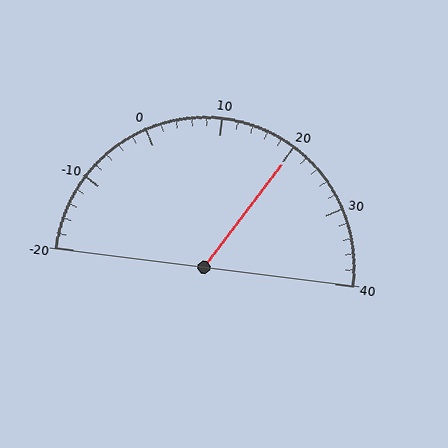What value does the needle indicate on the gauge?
The needle indicates approximately 20.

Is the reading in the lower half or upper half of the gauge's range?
The reading is in the upper half of the range (-20 to 40).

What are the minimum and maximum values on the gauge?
The gauge ranges from -20 to 40.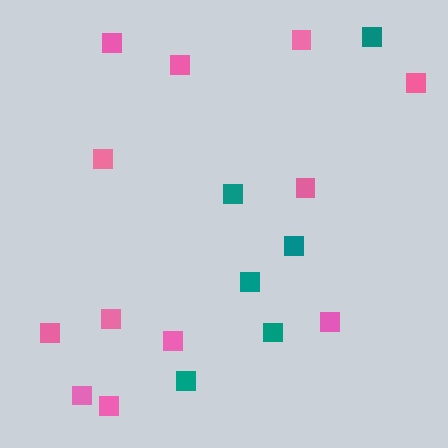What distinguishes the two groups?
There are 2 groups: one group of teal squares (6) and one group of pink squares (12).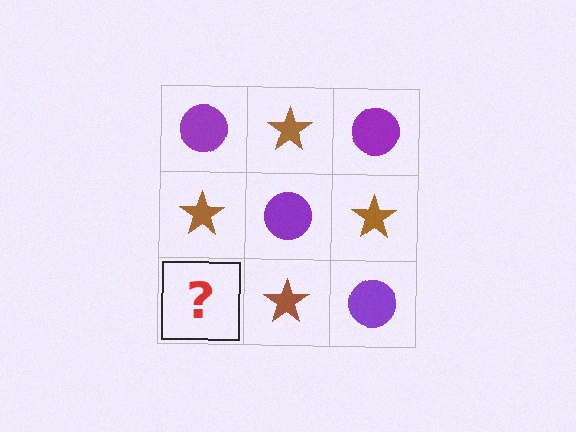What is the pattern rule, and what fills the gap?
The rule is that it alternates purple circle and brown star in a checkerboard pattern. The gap should be filled with a purple circle.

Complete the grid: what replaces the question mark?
The question mark should be replaced with a purple circle.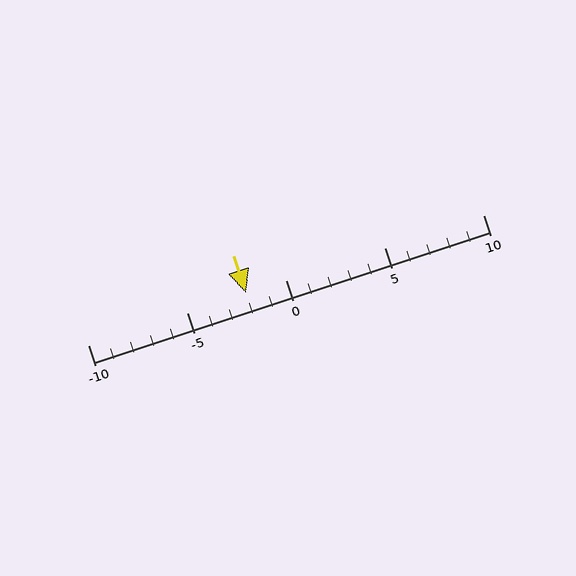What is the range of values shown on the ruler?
The ruler shows values from -10 to 10.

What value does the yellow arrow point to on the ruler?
The yellow arrow points to approximately -2.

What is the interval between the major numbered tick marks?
The major tick marks are spaced 5 units apart.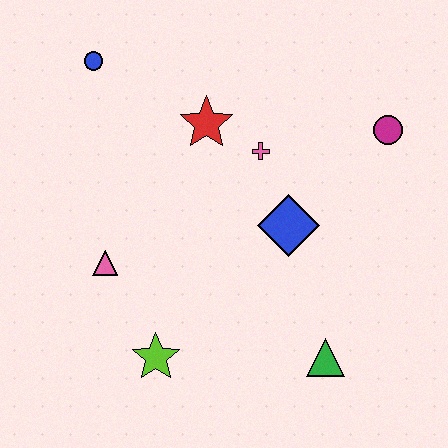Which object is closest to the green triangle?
The blue diamond is closest to the green triangle.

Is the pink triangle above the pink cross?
No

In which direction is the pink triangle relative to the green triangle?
The pink triangle is to the left of the green triangle.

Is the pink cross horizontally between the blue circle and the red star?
No